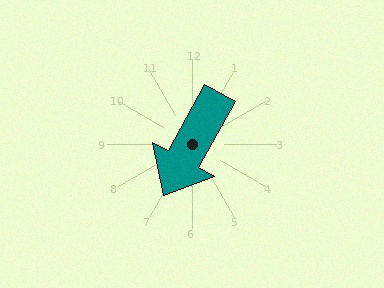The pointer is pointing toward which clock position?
Roughly 7 o'clock.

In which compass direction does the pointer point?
Southwest.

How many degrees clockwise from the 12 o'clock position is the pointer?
Approximately 209 degrees.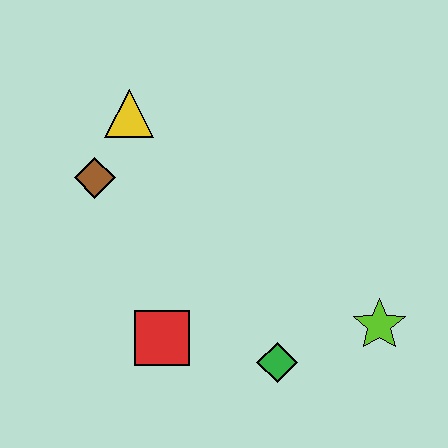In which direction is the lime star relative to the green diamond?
The lime star is to the right of the green diamond.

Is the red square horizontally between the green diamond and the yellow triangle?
Yes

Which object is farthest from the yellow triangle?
The lime star is farthest from the yellow triangle.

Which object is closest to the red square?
The green diamond is closest to the red square.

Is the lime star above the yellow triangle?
No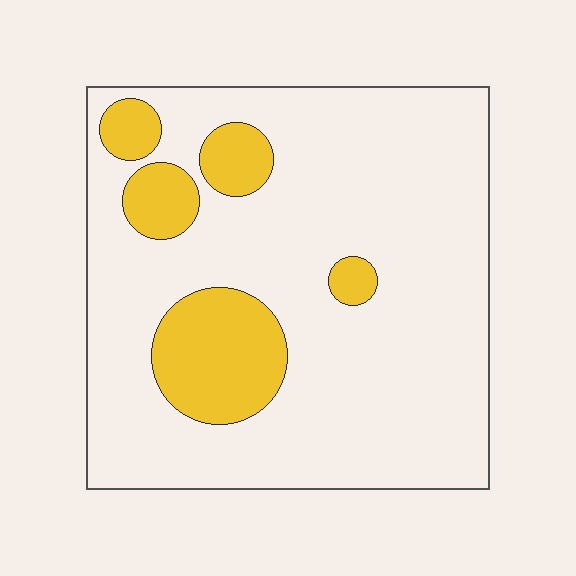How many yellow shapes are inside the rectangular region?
5.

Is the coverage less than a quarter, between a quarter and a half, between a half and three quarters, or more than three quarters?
Less than a quarter.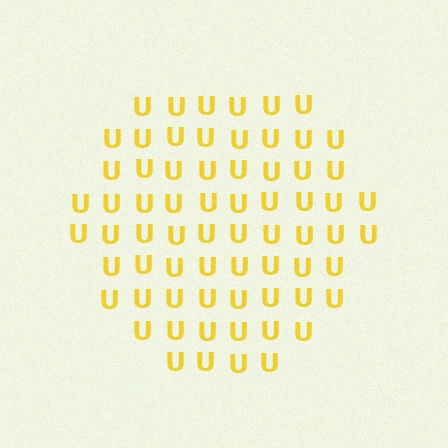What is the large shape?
The large shape is a circle.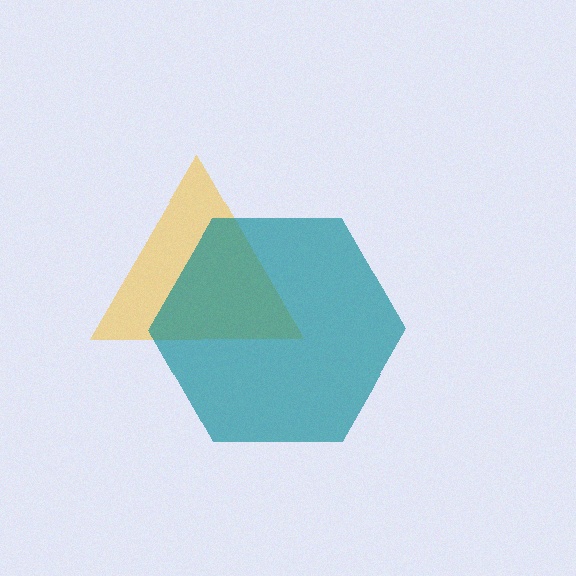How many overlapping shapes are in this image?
There are 2 overlapping shapes in the image.